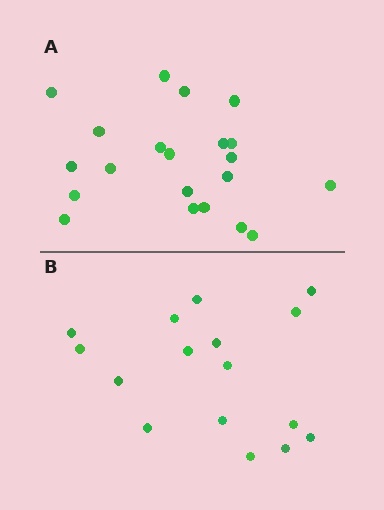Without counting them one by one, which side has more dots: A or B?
Region A (the top region) has more dots.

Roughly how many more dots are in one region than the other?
Region A has about 5 more dots than region B.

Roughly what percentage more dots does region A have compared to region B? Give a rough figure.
About 30% more.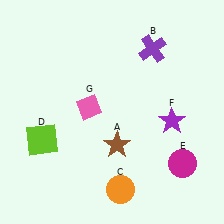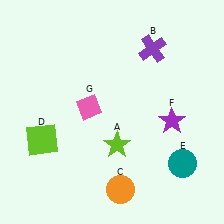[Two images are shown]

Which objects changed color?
A changed from brown to lime. E changed from magenta to teal.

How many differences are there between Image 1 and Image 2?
There are 2 differences between the two images.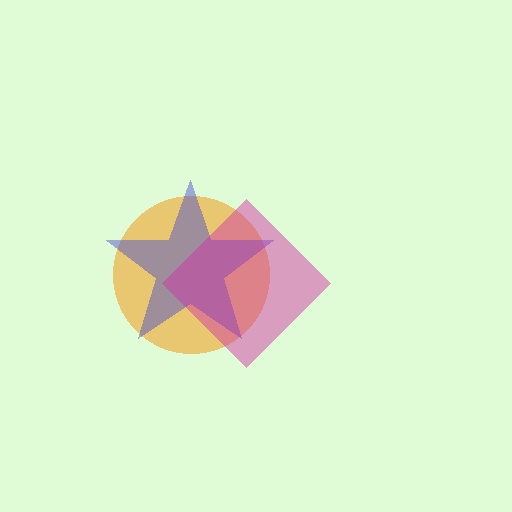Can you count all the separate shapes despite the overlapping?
Yes, there are 3 separate shapes.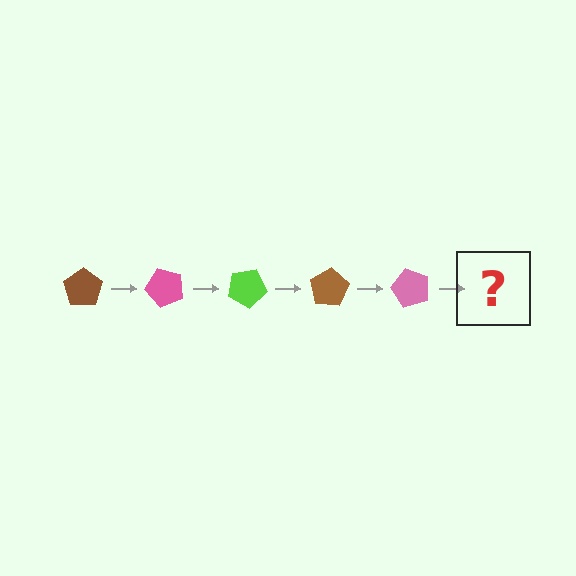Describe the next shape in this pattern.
It should be a lime pentagon, rotated 250 degrees from the start.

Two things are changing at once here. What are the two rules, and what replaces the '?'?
The two rules are that it rotates 50 degrees each step and the color cycles through brown, pink, and lime. The '?' should be a lime pentagon, rotated 250 degrees from the start.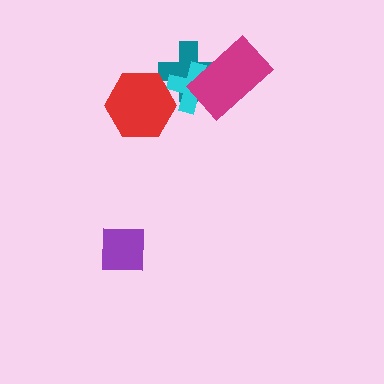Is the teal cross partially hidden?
Yes, it is partially covered by another shape.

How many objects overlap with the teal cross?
3 objects overlap with the teal cross.